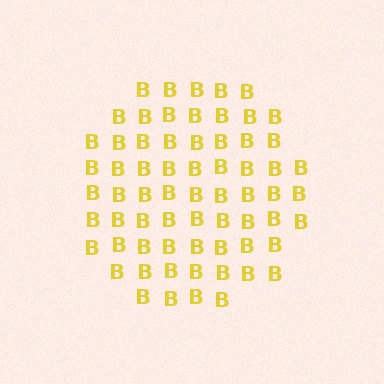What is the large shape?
The large shape is a circle.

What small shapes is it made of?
It is made of small letter B's.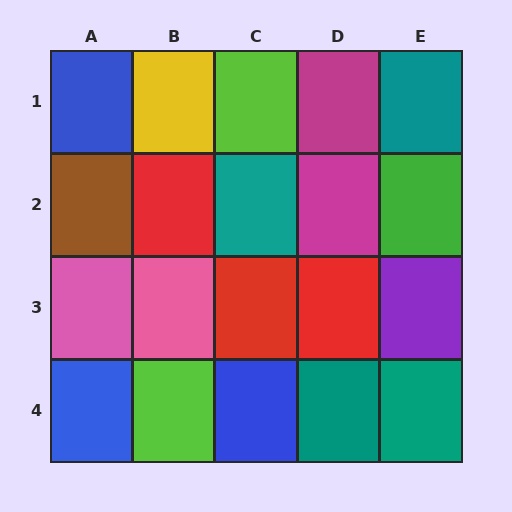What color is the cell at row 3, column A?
Pink.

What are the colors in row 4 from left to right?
Blue, lime, blue, teal, teal.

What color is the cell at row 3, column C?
Red.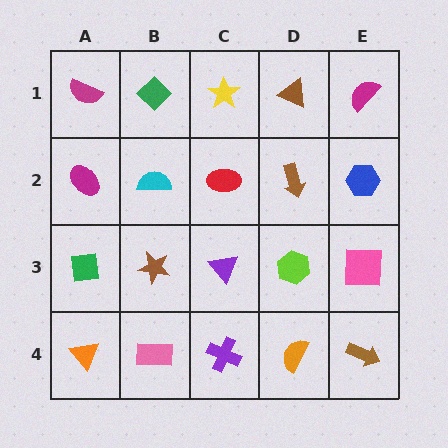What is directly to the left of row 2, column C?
A cyan semicircle.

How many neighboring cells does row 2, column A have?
3.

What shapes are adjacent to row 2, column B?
A green diamond (row 1, column B), a brown star (row 3, column B), a magenta ellipse (row 2, column A), a red ellipse (row 2, column C).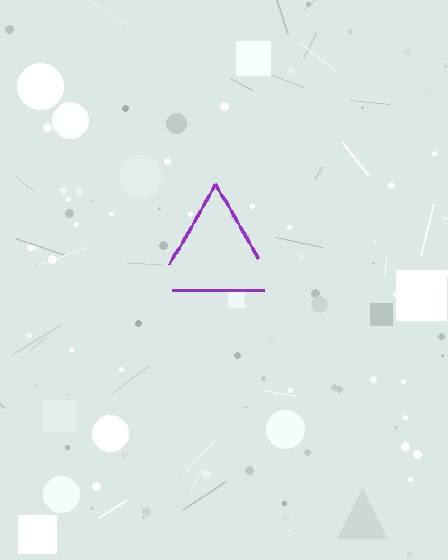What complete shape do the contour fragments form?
The contour fragments form a triangle.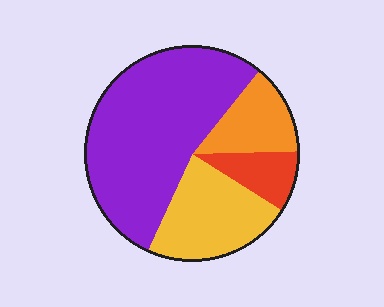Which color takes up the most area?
Purple, at roughly 55%.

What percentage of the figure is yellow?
Yellow covers around 25% of the figure.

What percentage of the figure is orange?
Orange covers 14% of the figure.